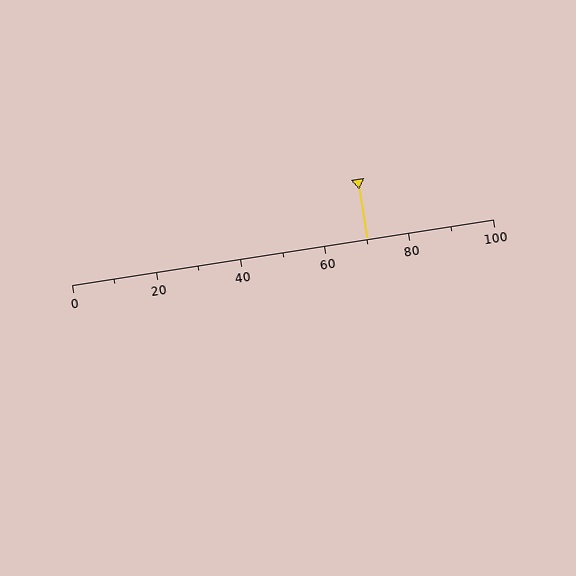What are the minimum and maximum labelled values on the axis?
The axis runs from 0 to 100.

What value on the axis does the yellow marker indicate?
The marker indicates approximately 70.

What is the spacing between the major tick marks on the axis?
The major ticks are spaced 20 apart.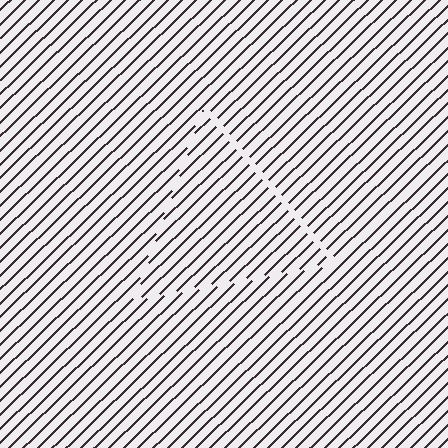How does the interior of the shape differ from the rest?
The interior of the shape contains the same grating, shifted by half a period — the contour is defined by the phase discontinuity where line-ends from the inner and outer gratings abut.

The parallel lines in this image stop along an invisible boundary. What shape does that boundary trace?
An illusory triangle. The interior of the shape contains the same grating, shifted by half a period — the contour is defined by the phase discontinuity where line-ends from the inner and outer gratings abut.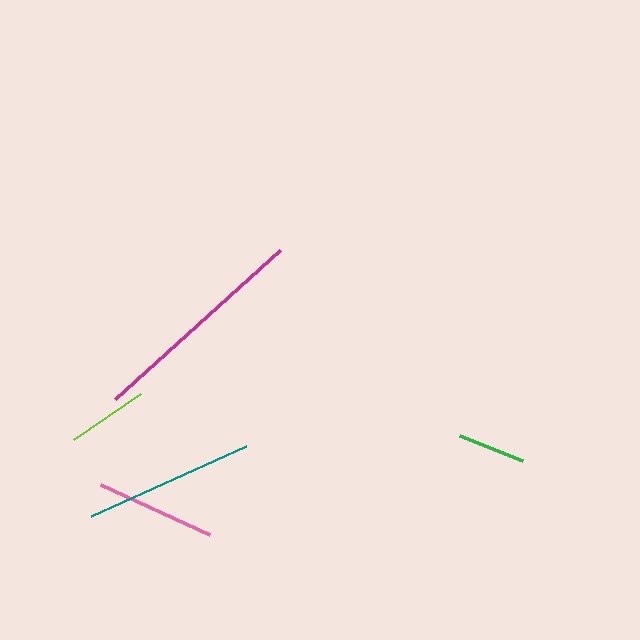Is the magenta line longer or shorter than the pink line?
The magenta line is longer than the pink line.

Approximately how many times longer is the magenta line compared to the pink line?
The magenta line is approximately 1.9 times the length of the pink line.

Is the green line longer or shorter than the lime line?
The lime line is longer than the green line.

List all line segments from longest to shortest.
From longest to shortest: magenta, teal, pink, lime, green.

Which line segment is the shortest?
The green line is the shortest at approximately 67 pixels.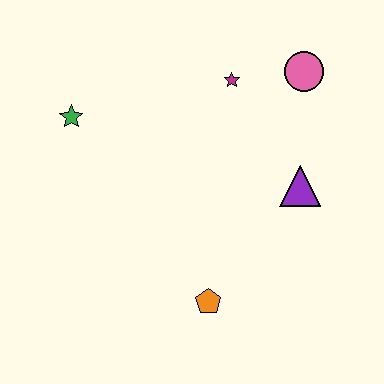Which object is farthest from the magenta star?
The orange pentagon is farthest from the magenta star.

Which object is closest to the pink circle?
The magenta star is closest to the pink circle.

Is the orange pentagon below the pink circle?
Yes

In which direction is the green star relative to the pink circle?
The green star is to the left of the pink circle.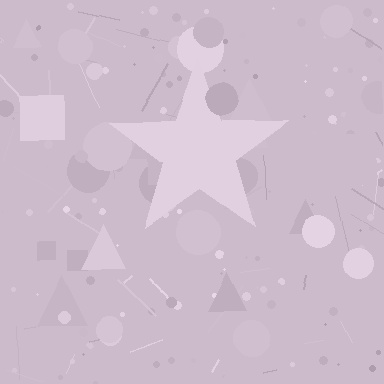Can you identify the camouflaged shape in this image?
The camouflaged shape is a star.